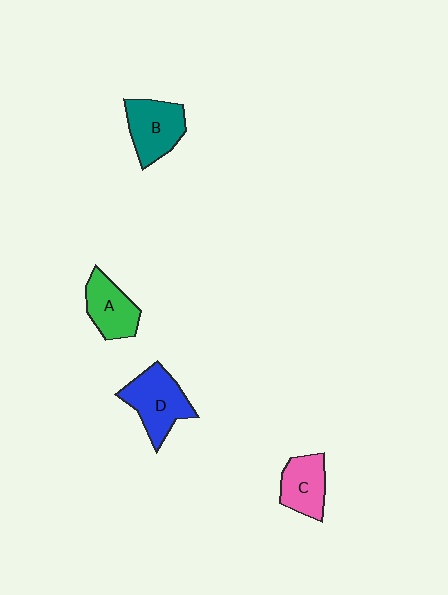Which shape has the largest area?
Shape D (blue).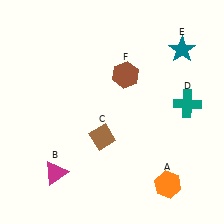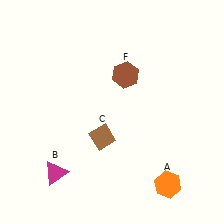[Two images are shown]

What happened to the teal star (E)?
The teal star (E) was removed in Image 2. It was in the top-right area of Image 1.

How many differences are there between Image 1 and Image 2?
There are 2 differences between the two images.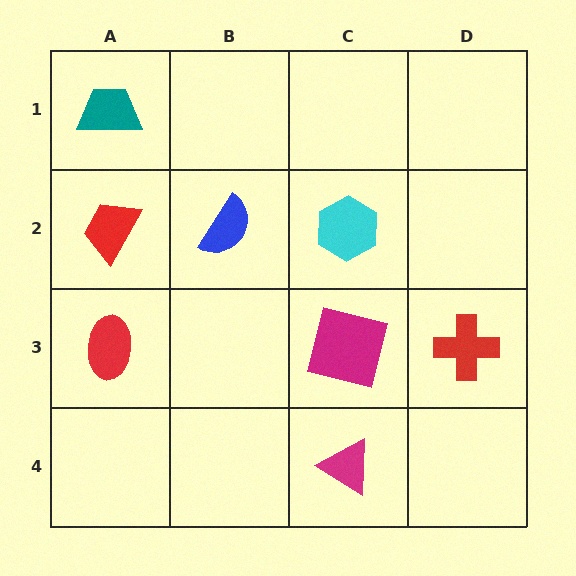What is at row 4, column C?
A magenta triangle.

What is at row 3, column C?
A magenta square.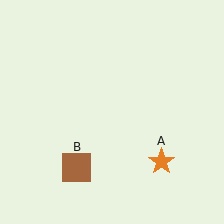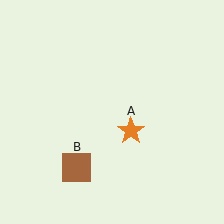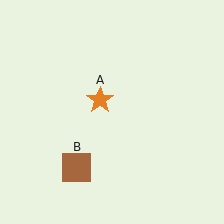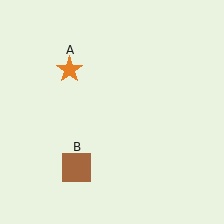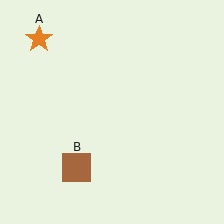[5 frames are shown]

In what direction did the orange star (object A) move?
The orange star (object A) moved up and to the left.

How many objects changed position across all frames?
1 object changed position: orange star (object A).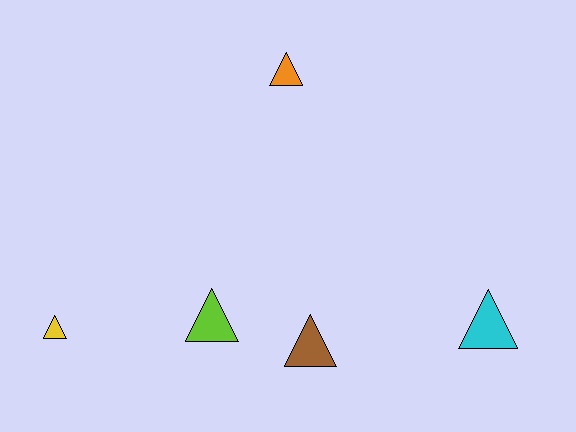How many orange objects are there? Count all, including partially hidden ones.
There is 1 orange object.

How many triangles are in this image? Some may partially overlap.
There are 5 triangles.